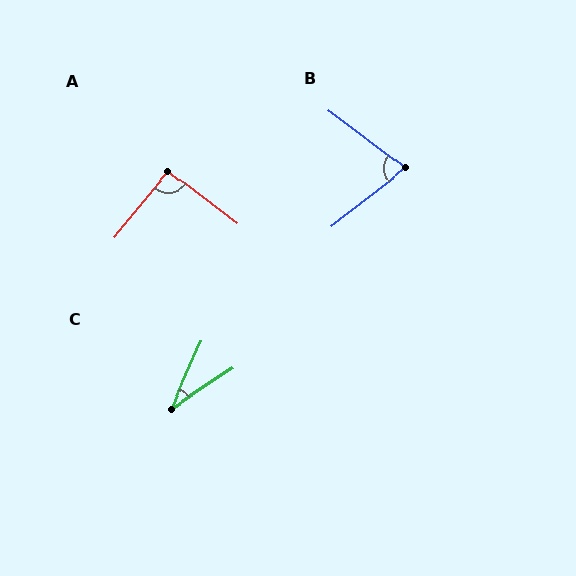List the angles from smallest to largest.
C (33°), B (74°), A (92°).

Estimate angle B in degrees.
Approximately 74 degrees.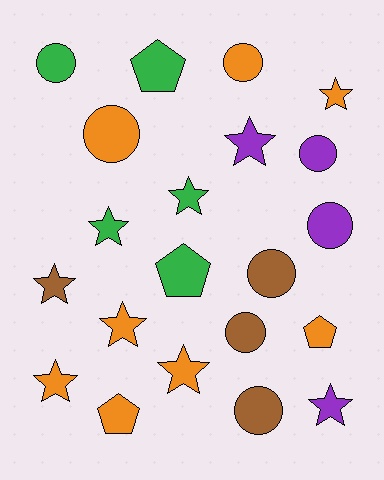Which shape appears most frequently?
Star, with 9 objects.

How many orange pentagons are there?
There are 2 orange pentagons.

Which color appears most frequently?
Orange, with 8 objects.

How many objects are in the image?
There are 21 objects.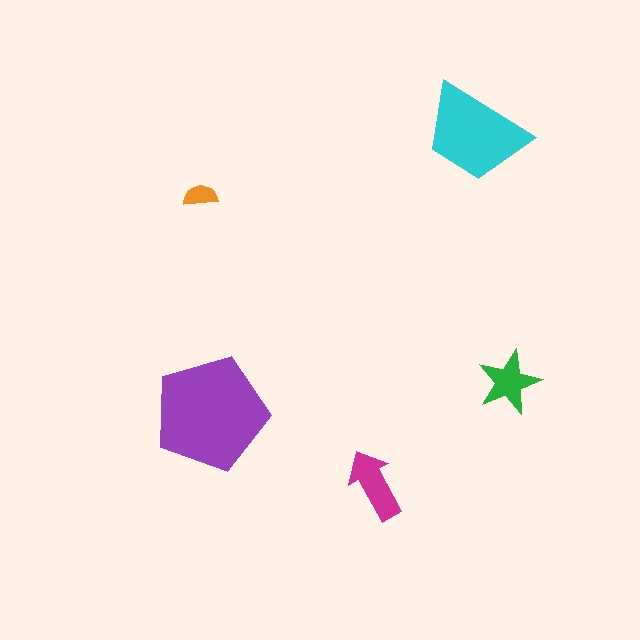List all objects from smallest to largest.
The orange semicircle, the green star, the magenta arrow, the cyan trapezoid, the purple pentagon.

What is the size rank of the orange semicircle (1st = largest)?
5th.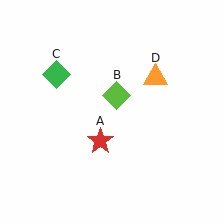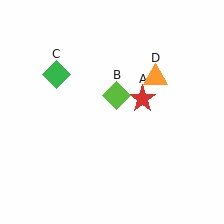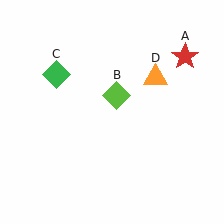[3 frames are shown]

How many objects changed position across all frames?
1 object changed position: red star (object A).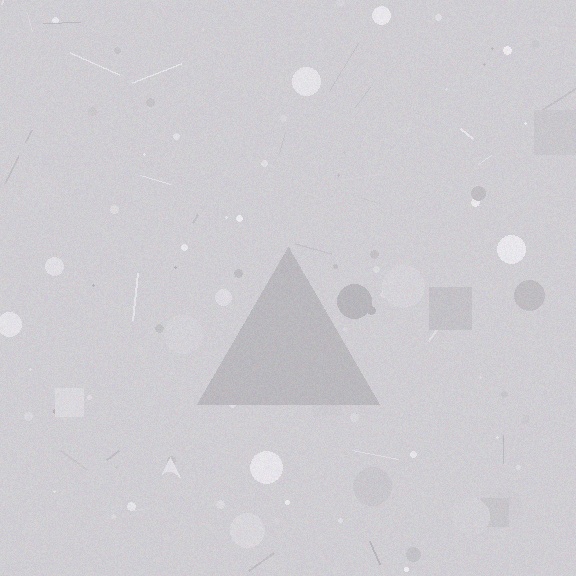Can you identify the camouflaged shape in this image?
The camouflaged shape is a triangle.